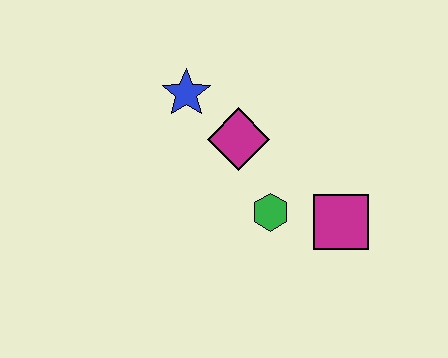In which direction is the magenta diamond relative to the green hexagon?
The magenta diamond is above the green hexagon.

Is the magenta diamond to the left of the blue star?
No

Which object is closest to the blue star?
The magenta diamond is closest to the blue star.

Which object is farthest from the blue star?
The magenta square is farthest from the blue star.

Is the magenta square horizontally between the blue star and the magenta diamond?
No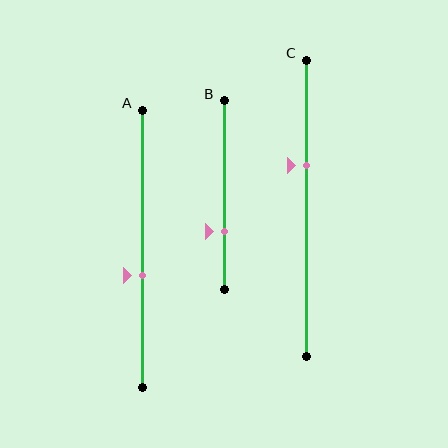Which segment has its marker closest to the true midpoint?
Segment A has its marker closest to the true midpoint.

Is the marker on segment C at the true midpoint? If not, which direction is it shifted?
No, the marker on segment C is shifted upward by about 14% of the segment length.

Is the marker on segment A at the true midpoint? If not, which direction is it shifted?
No, the marker on segment A is shifted downward by about 10% of the segment length.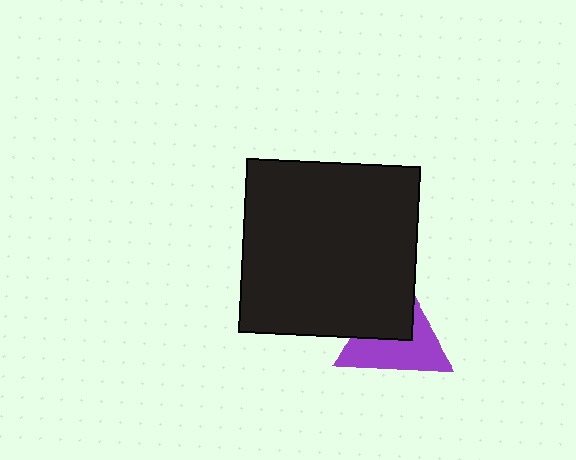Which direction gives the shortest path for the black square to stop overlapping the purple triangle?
Moving toward the upper-left gives the shortest separation.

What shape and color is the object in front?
The object in front is a black square.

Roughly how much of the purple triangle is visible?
About half of it is visible (roughly 56%).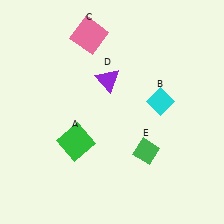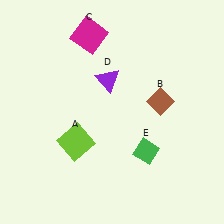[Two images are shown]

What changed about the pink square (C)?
In Image 1, C is pink. In Image 2, it changed to magenta.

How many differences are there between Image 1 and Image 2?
There are 3 differences between the two images.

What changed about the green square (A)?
In Image 1, A is green. In Image 2, it changed to lime.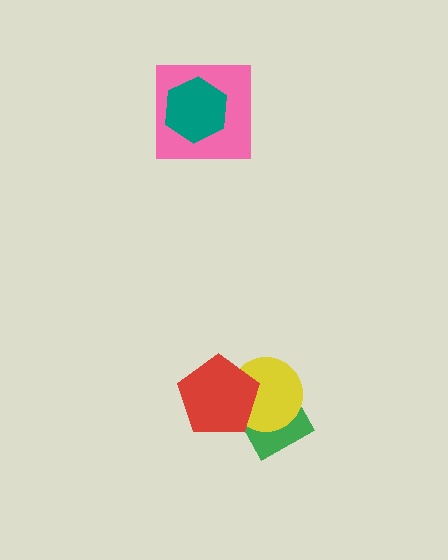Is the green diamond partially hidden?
Yes, it is partially covered by another shape.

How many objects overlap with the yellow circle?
2 objects overlap with the yellow circle.